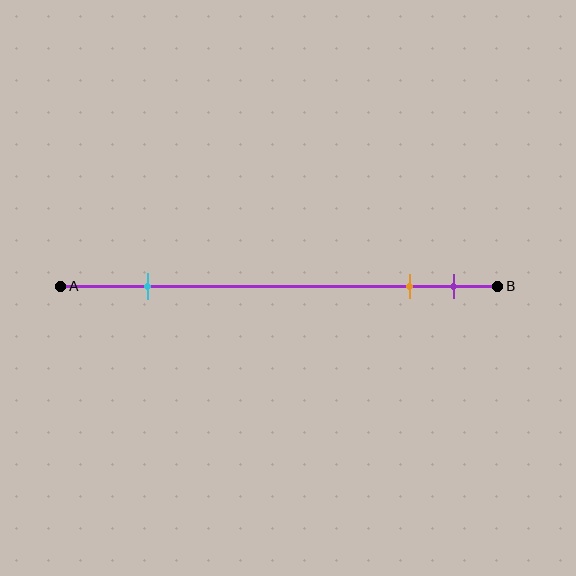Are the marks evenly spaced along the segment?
No, the marks are not evenly spaced.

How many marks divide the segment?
There are 3 marks dividing the segment.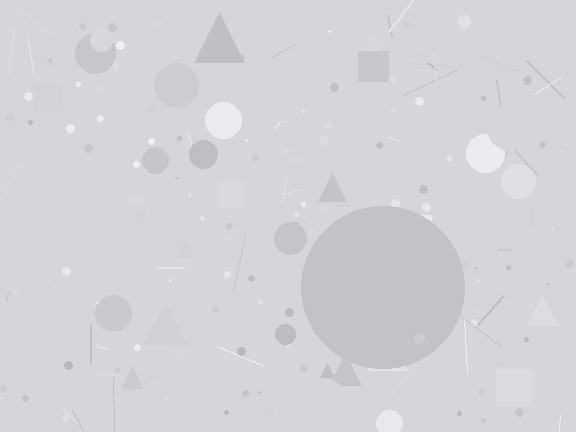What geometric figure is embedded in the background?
A circle is embedded in the background.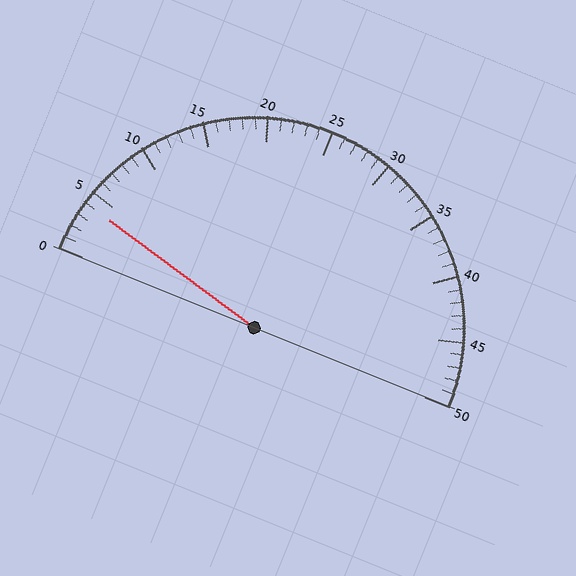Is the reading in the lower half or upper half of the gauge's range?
The reading is in the lower half of the range (0 to 50).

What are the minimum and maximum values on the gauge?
The gauge ranges from 0 to 50.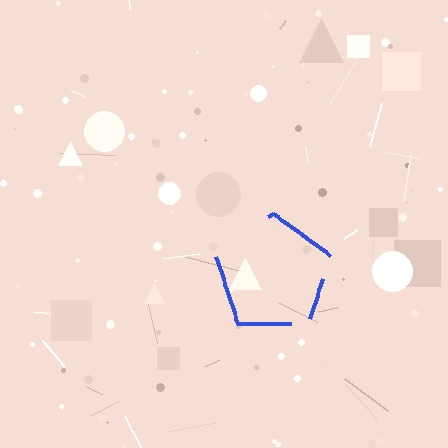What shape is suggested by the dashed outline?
The dashed outline suggests a pentagon.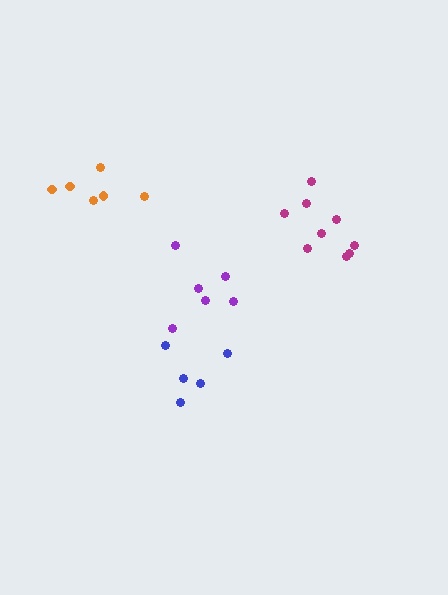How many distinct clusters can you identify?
There are 4 distinct clusters.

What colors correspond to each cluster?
The clusters are colored: purple, magenta, orange, blue.